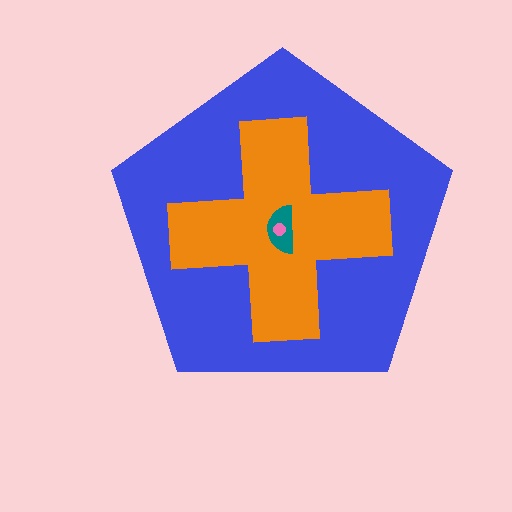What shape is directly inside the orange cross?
The teal semicircle.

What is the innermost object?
The pink circle.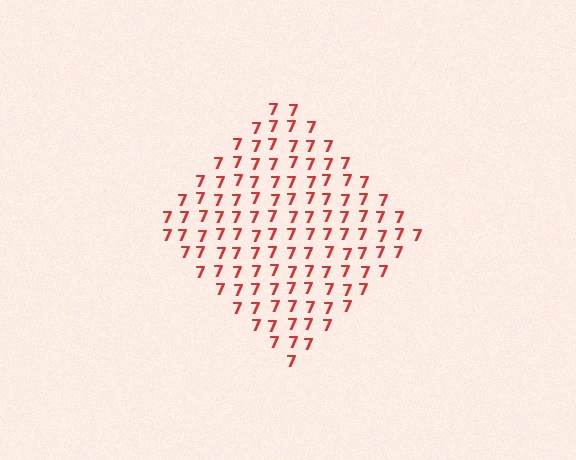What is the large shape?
The large shape is a diamond.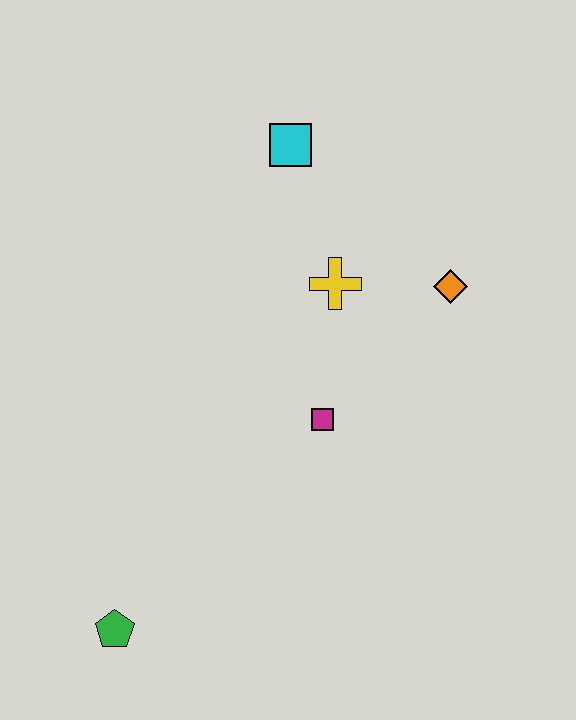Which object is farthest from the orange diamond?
The green pentagon is farthest from the orange diamond.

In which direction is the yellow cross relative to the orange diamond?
The yellow cross is to the left of the orange diamond.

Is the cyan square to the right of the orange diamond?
No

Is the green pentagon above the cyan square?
No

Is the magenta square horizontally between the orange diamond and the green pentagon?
Yes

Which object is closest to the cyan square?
The yellow cross is closest to the cyan square.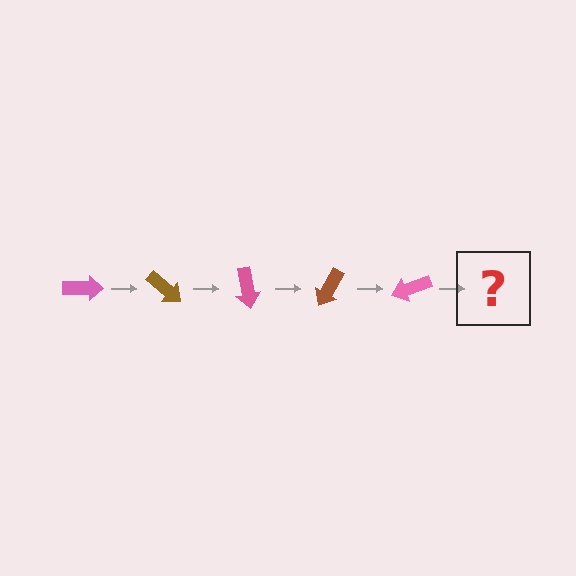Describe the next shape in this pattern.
It should be a brown arrow, rotated 200 degrees from the start.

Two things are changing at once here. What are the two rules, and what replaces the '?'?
The two rules are that it rotates 40 degrees each step and the color cycles through pink and brown. The '?' should be a brown arrow, rotated 200 degrees from the start.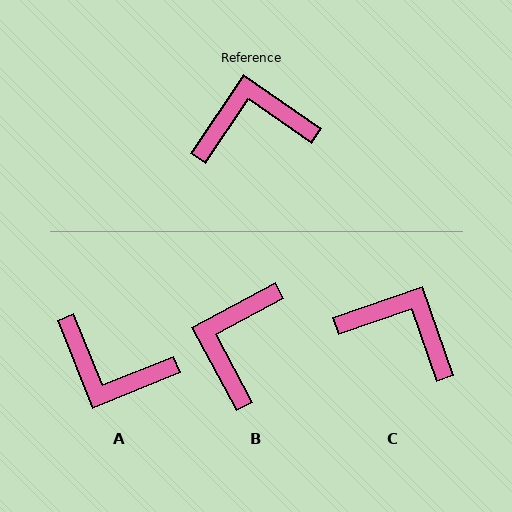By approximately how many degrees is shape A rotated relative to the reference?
Approximately 146 degrees counter-clockwise.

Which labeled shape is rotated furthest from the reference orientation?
A, about 146 degrees away.